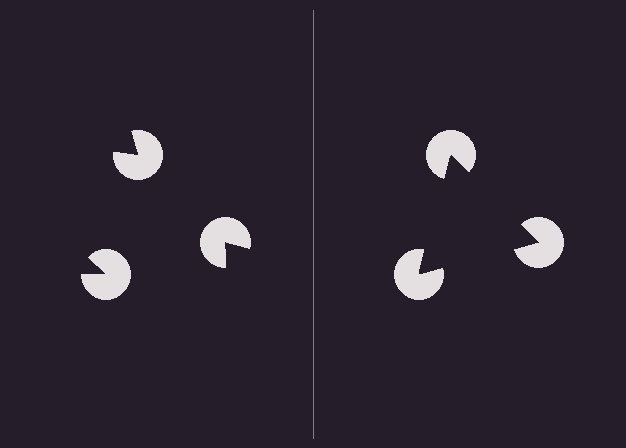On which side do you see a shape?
An illusory triangle appears on the right side. On the left side the wedge cuts are rotated, so no coherent shape forms.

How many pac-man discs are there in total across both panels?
6 — 3 on each side.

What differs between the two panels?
The pac-man discs are positioned identically on both sides; only the wedge orientations differ. On the right they align to a triangle; on the left they are misaligned.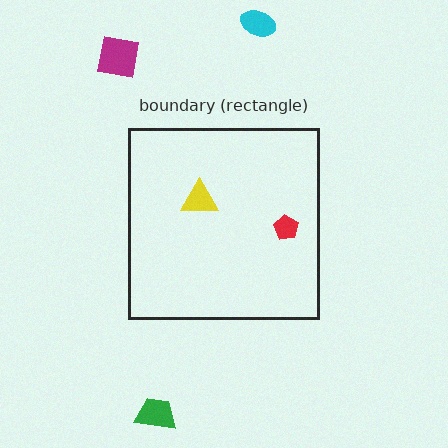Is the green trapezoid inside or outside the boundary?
Outside.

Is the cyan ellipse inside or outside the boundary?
Outside.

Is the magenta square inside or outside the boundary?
Outside.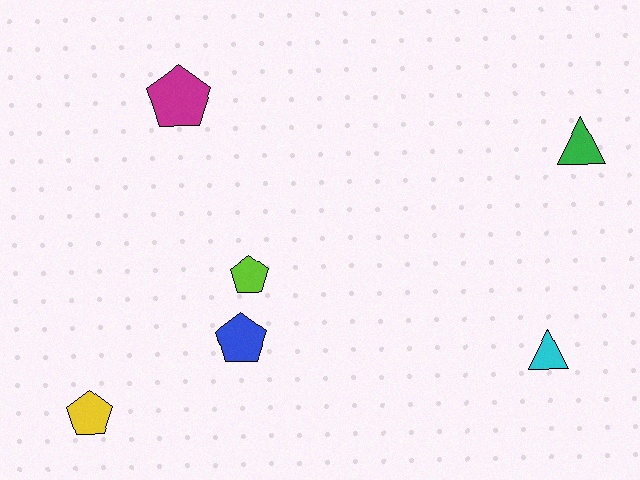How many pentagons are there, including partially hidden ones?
There are 4 pentagons.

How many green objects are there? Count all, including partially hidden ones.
There is 1 green object.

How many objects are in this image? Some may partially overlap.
There are 6 objects.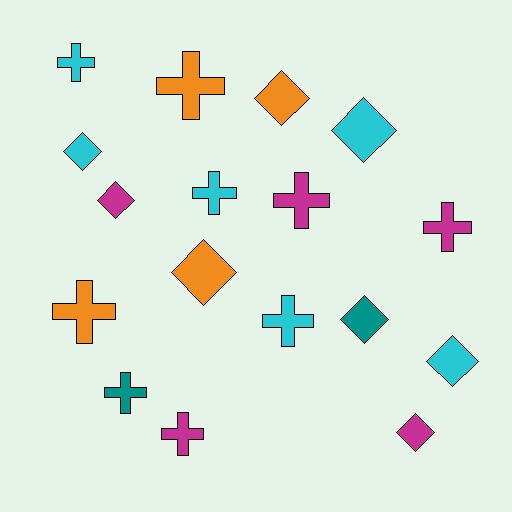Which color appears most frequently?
Cyan, with 6 objects.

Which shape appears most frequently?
Cross, with 9 objects.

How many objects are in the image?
There are 17 objects.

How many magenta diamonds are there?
There are 2 magenta diamonds.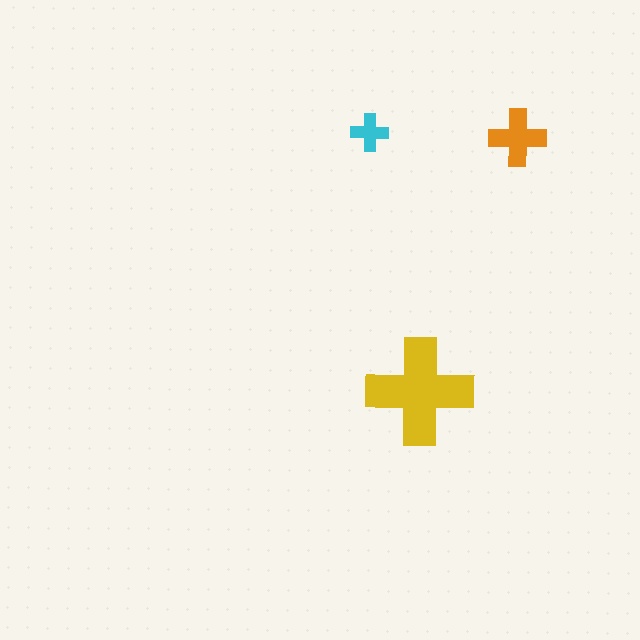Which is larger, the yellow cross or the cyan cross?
The yellow one.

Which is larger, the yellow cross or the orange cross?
The yellow one.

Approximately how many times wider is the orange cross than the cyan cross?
About 1.5 times wider.